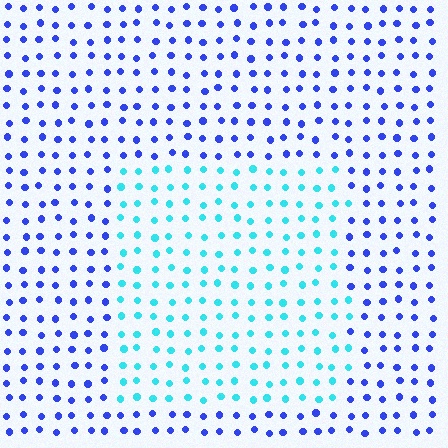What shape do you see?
I see a rectangle.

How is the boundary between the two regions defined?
The boundary is defined purely by a slight shift in hue (about 52 degrees). Spacing, size, and orientation are identical on both sides.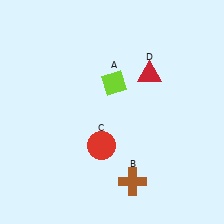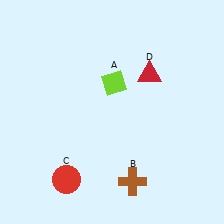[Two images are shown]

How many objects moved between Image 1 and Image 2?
1 object moved between the two images.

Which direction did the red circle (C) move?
The red circle (C) moved left.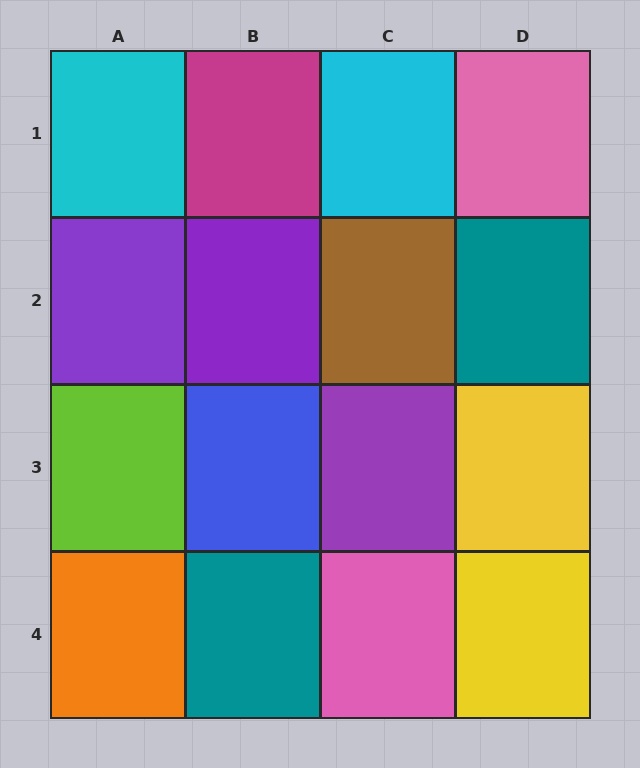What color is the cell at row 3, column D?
Yellow.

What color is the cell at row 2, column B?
Purple.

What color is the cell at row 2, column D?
Teal.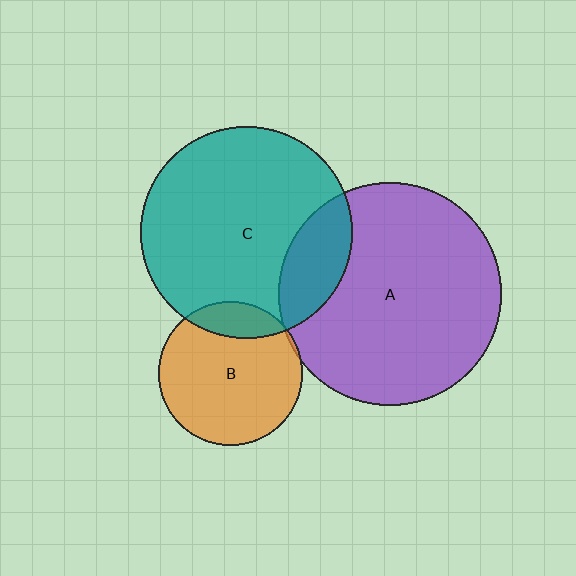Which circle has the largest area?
Circle A (purple).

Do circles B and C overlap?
Yes.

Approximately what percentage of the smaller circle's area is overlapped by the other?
Approximately 15%.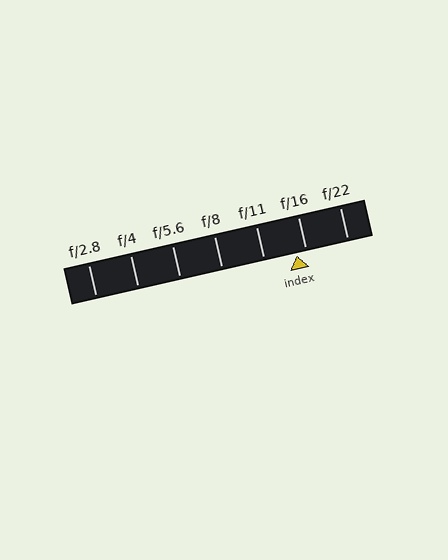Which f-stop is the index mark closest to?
The index mark is closest to f/16.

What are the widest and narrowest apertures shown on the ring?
The widest aperture shown is f/2.8 and the narrowest is f/22.